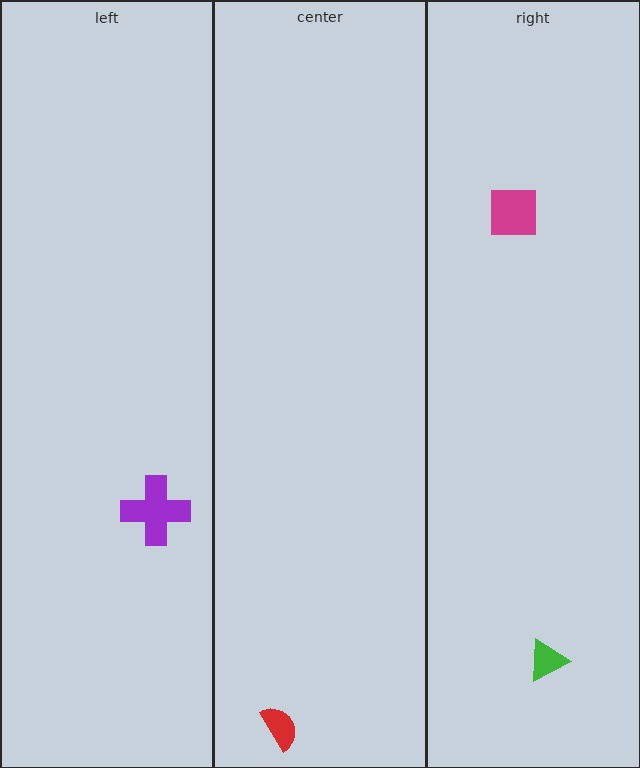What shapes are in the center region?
The red semicircle.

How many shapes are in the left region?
1.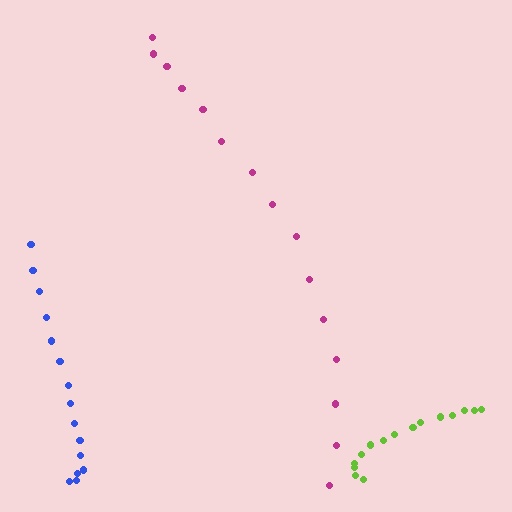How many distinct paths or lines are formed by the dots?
There are 3 distinct paths.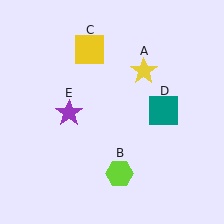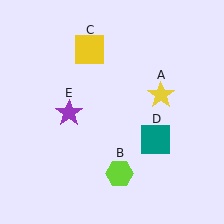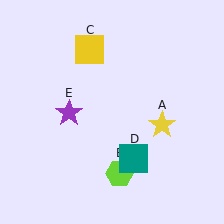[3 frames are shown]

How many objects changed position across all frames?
2 objects changed position: yellow star (object A), teal square (object D).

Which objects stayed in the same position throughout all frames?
Lime hexagon (object B) and yellow square (object C) and purple star (object E) remained stationary.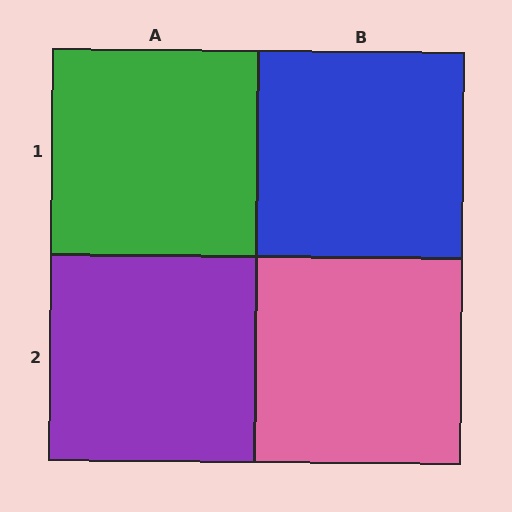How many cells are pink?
1 cell is pink.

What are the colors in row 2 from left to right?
Purple, pink.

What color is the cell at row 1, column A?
Green.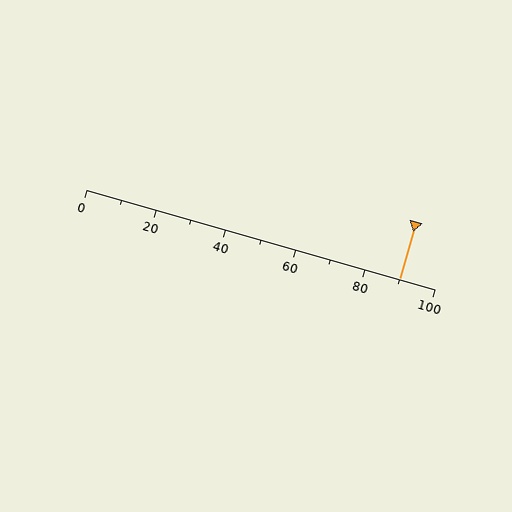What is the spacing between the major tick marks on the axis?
The major ticks are spaced 20 apart.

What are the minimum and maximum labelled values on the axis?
The axis runs from 0 to 100.